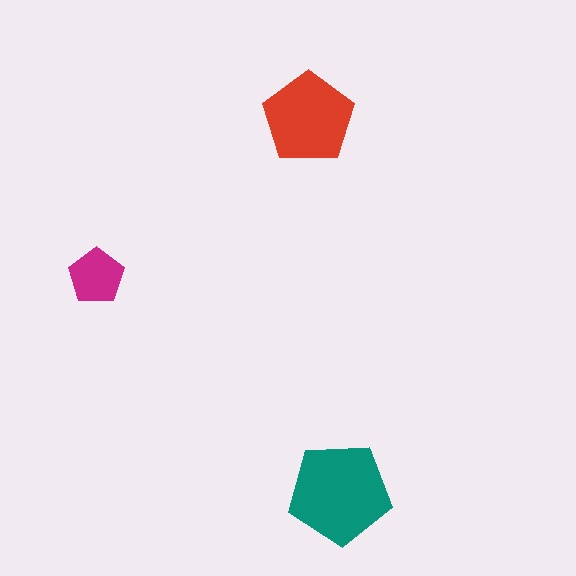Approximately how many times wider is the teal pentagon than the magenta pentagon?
About 2 times wider.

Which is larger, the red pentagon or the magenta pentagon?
The red one.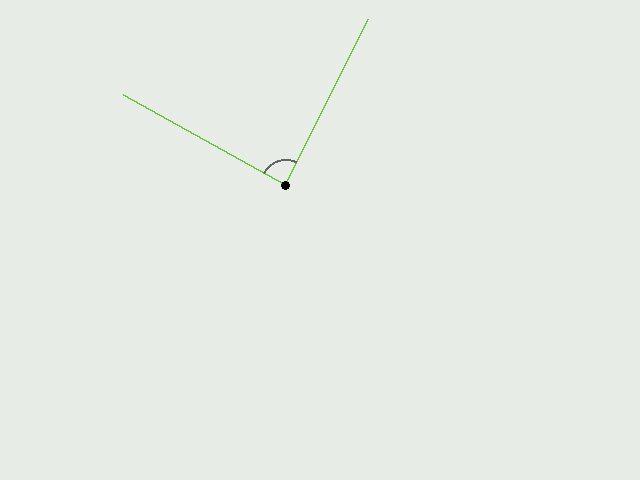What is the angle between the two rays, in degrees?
Approximately 87 degrees.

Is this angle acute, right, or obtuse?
It is approximately a right angle.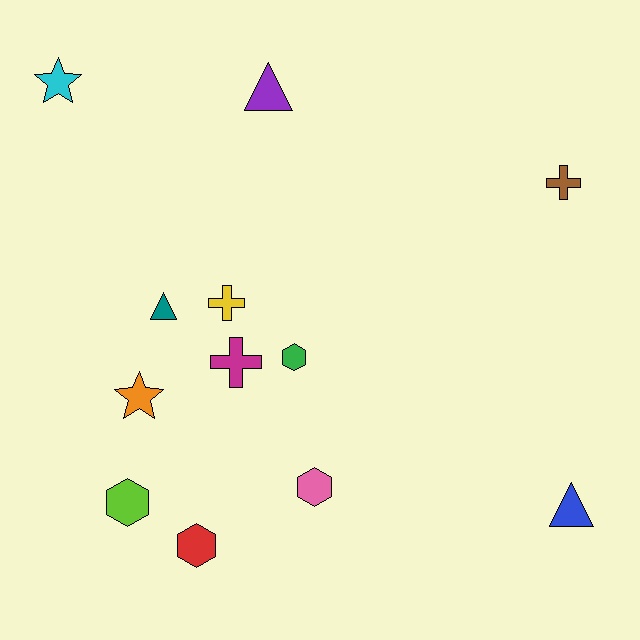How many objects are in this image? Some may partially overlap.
There are 12 objects.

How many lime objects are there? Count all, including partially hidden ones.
There is 1 lime object.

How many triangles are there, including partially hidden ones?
There are 3 triangles.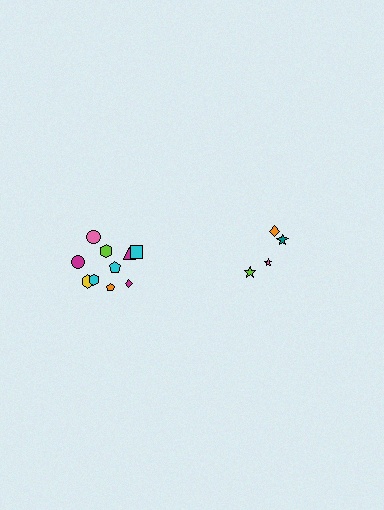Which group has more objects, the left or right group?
The left group.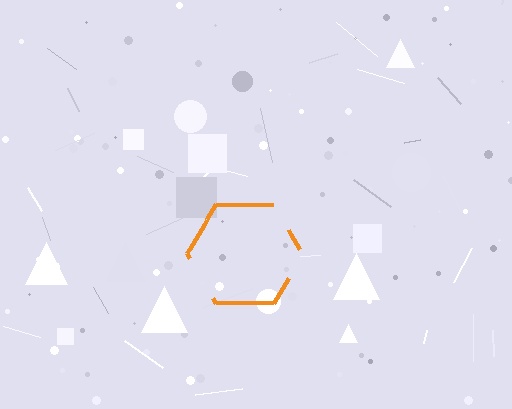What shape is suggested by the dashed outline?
The dashed outline suggests a hexagon.